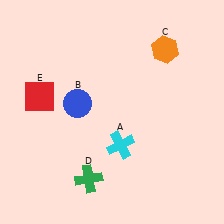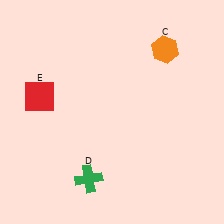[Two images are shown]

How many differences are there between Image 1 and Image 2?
There are 2 differences between the two images.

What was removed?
The cyan cross (A), the blue circle (B) were removed in Image 2.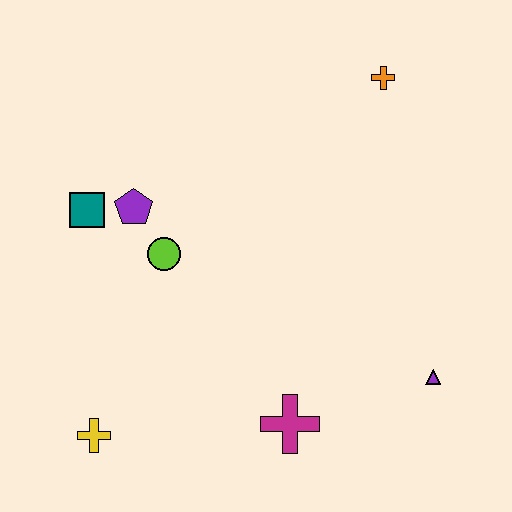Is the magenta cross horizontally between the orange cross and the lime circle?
Yes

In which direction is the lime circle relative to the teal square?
The lime circle is to the right of the teal square.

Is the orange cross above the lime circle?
Yes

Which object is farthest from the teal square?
The purple triangle is farthest from the teal square.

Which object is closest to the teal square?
The purple pentagon is closest to the teal square.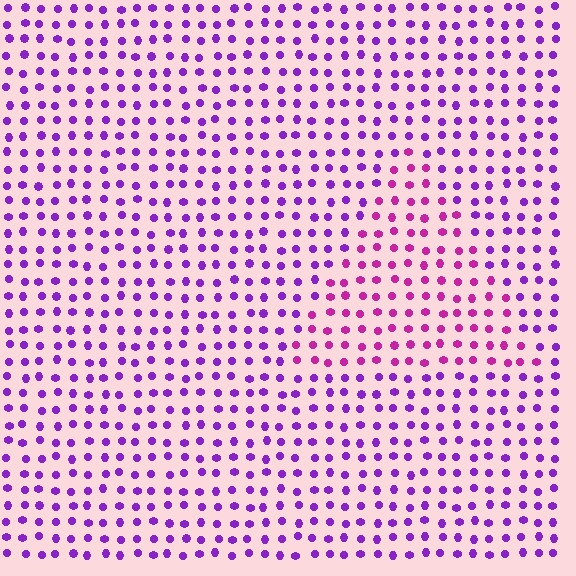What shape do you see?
I see a triangle.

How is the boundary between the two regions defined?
The boundary is defined purely by a slight shift in hue (about 36 degrees). Spacing, size, and orientation are identical on both sides.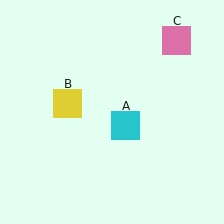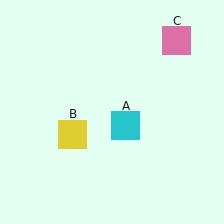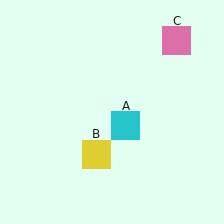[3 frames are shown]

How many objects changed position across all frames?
1 object changed position: yellow square (object B).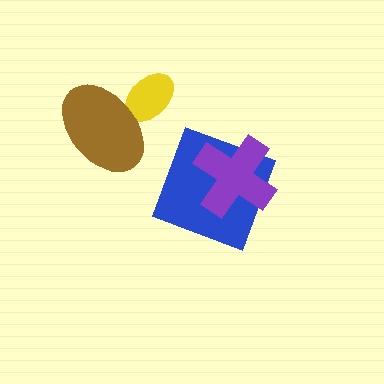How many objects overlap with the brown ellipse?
1 object overlaps with the brown ellipse.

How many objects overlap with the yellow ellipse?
1 object overlaps with the yellow ellipse.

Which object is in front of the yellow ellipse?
The brown ellipse is in front of the yellow ellipse.